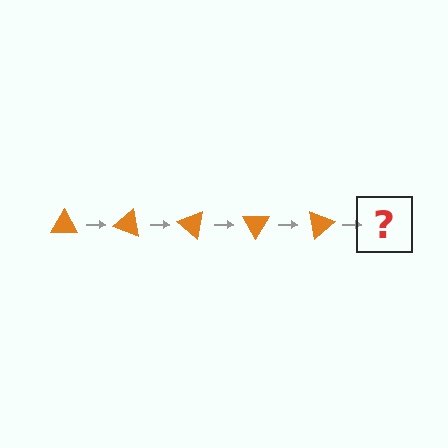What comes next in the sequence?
The next element should be an orange triangle rotated 100 degrees.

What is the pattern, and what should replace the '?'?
The pattern is that the triangle rotates 20 degrees each step. The '?' should be an orange triangle rotated 100 degrees.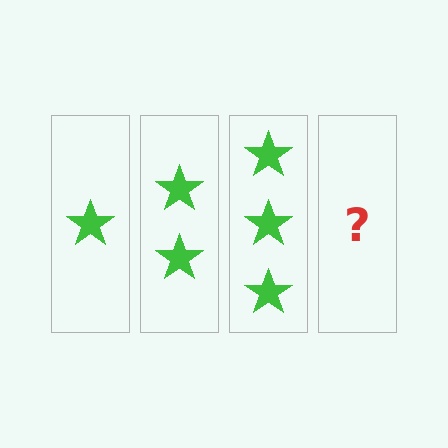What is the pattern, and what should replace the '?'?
The pattern is that each step adds one more star. The '?' should be 4 stars.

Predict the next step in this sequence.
The next step is 4 stars.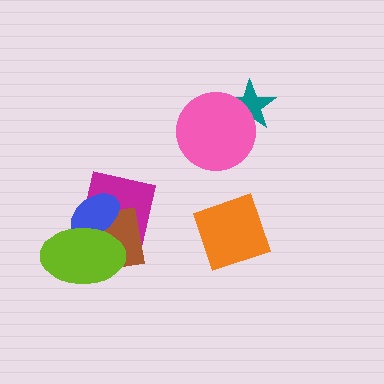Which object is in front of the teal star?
The pink circle is in front of the teal star.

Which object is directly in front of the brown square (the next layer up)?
The blue ellipse is directly in front of the brown square.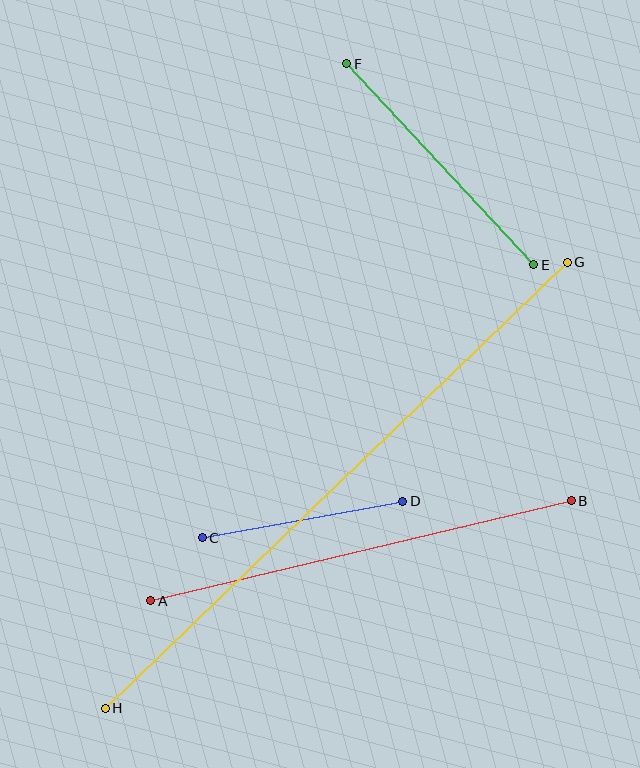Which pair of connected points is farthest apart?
Points G and H are farthest apart.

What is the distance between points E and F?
The distance is approximately 274 pixels.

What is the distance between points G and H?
The distance is approximately 642 pixels.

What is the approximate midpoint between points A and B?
The midpoint is at approximately (361, 551) pixels.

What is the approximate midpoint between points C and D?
The midpoint is at approximately (302, 520) pixels.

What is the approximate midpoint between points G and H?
The midpoint is at approximately (336, 485) pixels.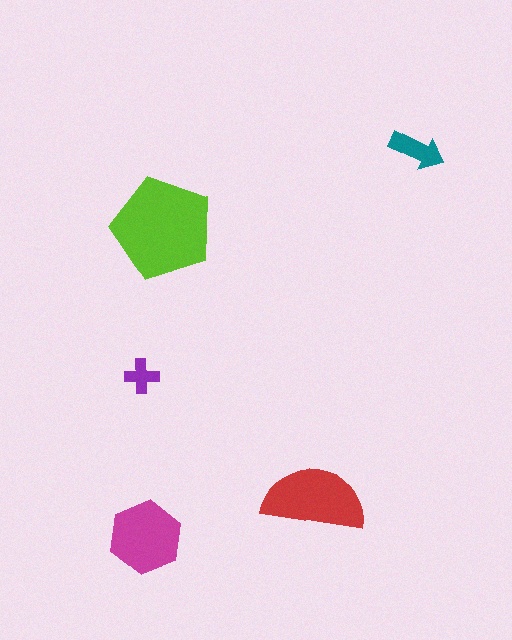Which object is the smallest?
The purple cross.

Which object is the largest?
The lime pentagon.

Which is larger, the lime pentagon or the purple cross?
The lime pentagon.